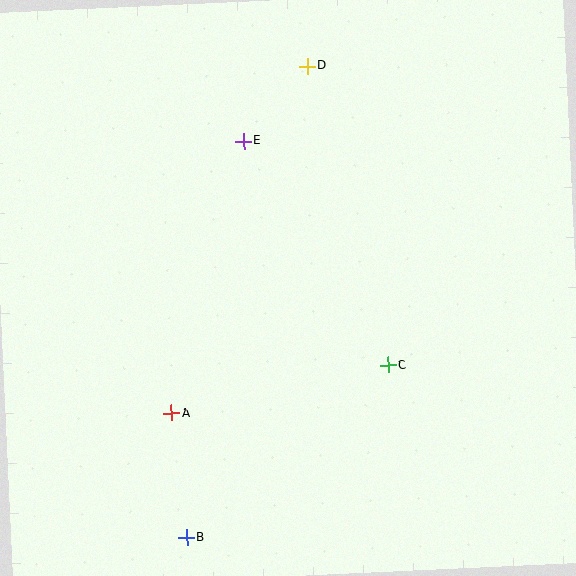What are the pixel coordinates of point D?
Point D is at (307, 66).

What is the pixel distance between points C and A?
The distance between C and A is 222 pixels.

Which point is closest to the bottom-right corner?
Point C is closest to the bottom-right corner.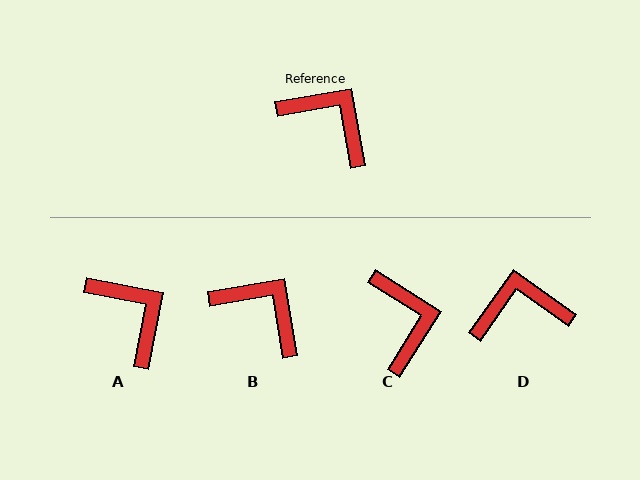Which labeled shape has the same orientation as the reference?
B.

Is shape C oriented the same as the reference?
No, it is off by about 42 degrees.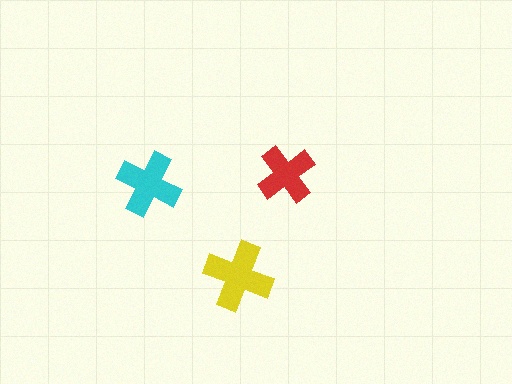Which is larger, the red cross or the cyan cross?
The cyan one.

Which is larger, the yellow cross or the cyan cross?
The yellow one.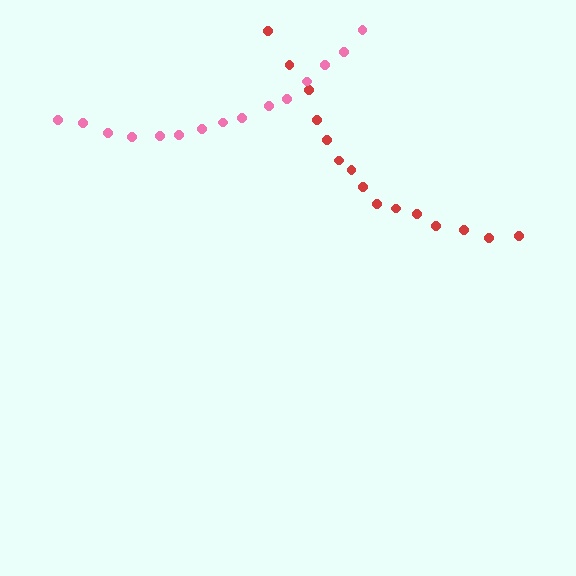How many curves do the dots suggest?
There are 2 distinct paths.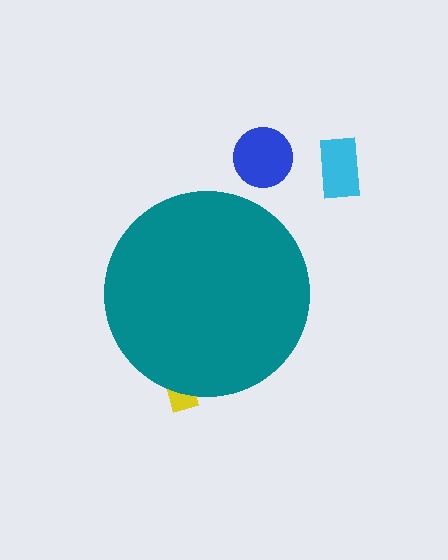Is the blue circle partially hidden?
No, the blue circle is fully visible.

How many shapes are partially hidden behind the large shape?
1 shape is partially hidden.